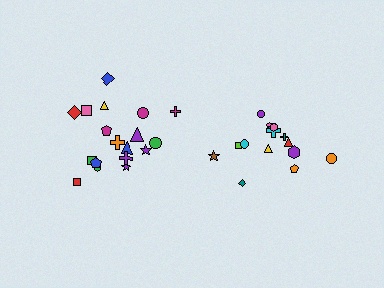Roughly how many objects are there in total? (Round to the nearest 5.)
Roughly 35 objects in total.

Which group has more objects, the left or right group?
The left group.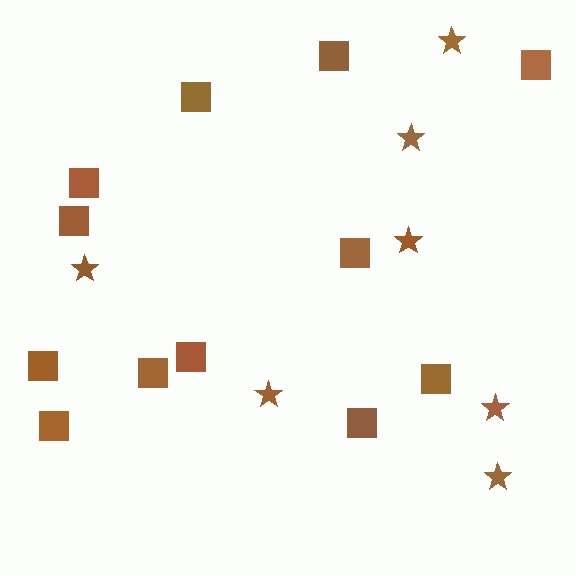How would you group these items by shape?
There are 2 groups: one group of stars (7) and one group of squares (12).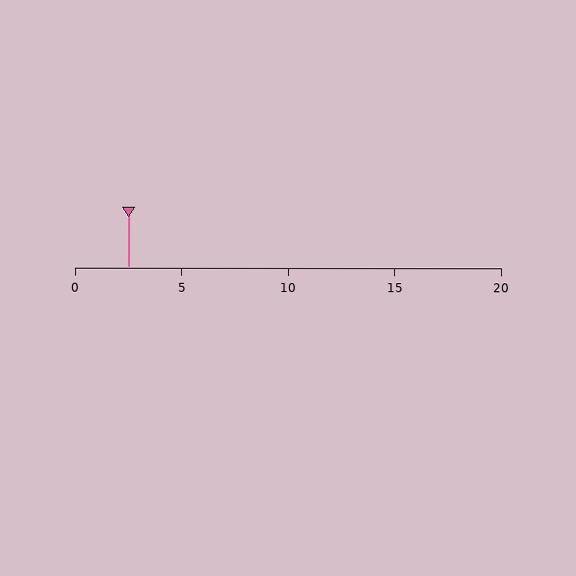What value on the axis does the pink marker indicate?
The marker indicates approximately 2.5.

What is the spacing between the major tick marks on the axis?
The major ticks are spaced 5 apart.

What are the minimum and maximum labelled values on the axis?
The axis runs from 0 to 20.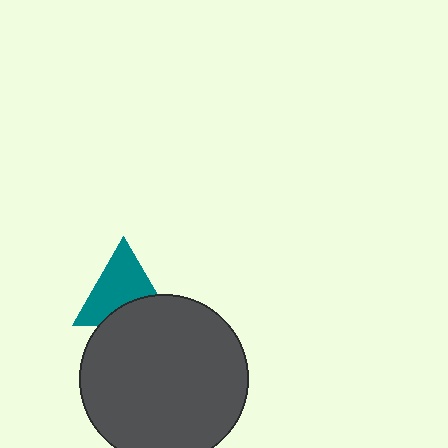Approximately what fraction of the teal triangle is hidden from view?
Roughly 32% of the teal triangle is hidden behind the dark gray circle.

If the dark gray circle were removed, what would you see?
You would see the complete teal triangle.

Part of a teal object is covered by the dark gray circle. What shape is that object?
It is a triangle.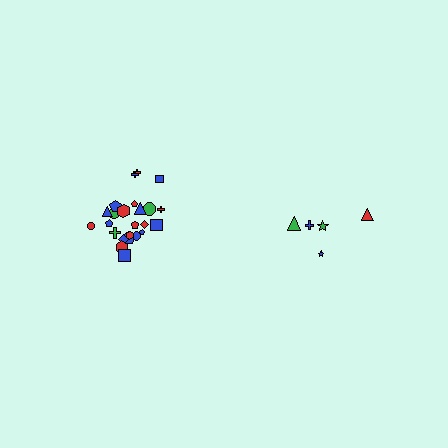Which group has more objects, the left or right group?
The left group.